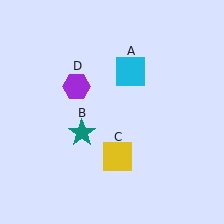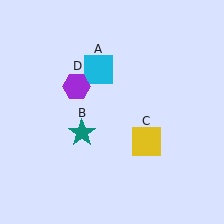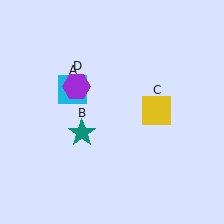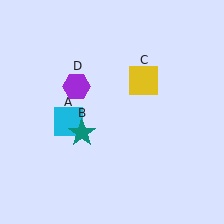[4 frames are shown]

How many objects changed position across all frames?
2 objects changed position: cyan square (object A), yellow square (object C).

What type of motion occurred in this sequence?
The cyan square (object A), yellow square (object C) rotated counterclockwise around the center of the scene.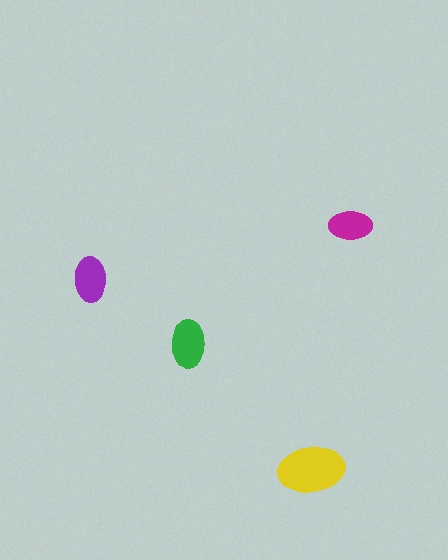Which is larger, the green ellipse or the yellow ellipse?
The yellow one.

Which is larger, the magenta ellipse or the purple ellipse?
The purple one.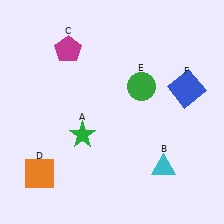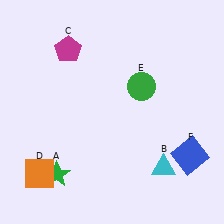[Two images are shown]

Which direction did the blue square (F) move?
The blue square (F) moved down.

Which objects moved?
The objects that moved are: the green star (A), the blue square (F).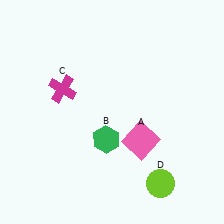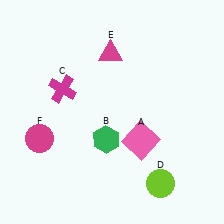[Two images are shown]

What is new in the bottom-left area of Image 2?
A magenta circle (F) was added in the bottom-left area of Image 2.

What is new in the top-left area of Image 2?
A magenta triangle (E) was added in the top-left area of Image 2.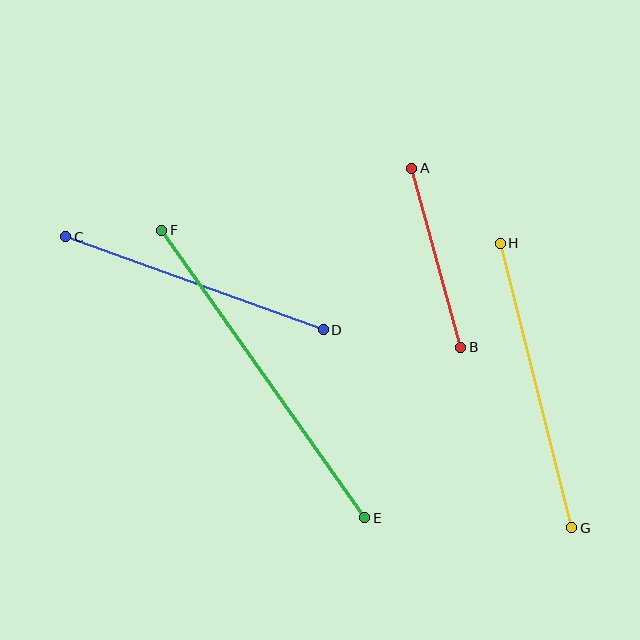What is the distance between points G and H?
The distance is approximately 293 pixels.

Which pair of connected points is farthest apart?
Points E and F are farthest apart.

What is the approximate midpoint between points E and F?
The midpoint is at approximately (263, 374) pixels.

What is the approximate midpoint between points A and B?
The midpoint is at approximately (436, 258) pixels.